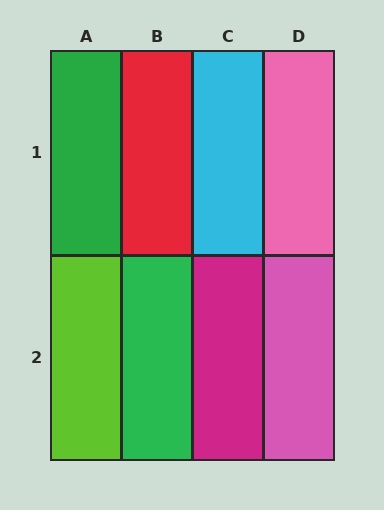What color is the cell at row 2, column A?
Lime.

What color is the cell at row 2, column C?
Magenta.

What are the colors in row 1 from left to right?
Green, red, cyan, pink.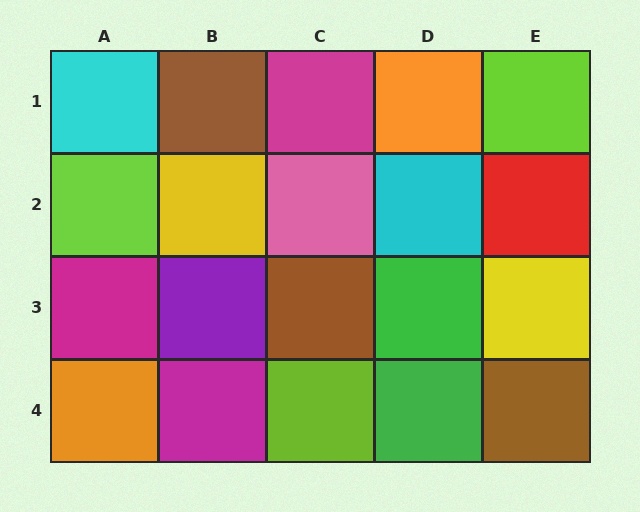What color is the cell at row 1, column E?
Lime.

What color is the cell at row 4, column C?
Lime.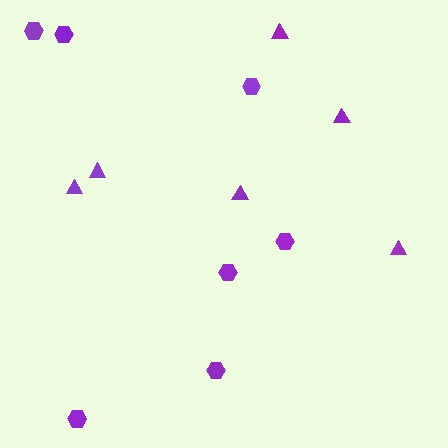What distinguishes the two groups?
There are 2 groups: one group of triangles (6) and one group of hexagons (7).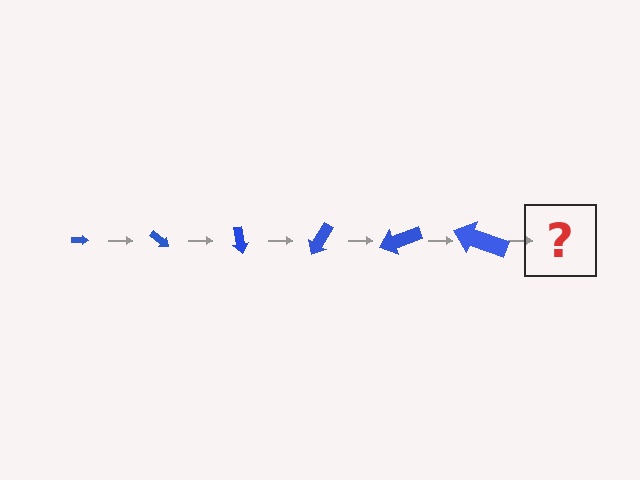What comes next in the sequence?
The next element should be an arrow, larger than the previous one and rotated 240 degrees from the start.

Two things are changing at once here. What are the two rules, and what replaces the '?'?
The two rules are that the arrow grows larger each step and it rotates 40 degrees each step. The '?' should be an arrow, larger than the previous one and rotated 240 degrees from the start.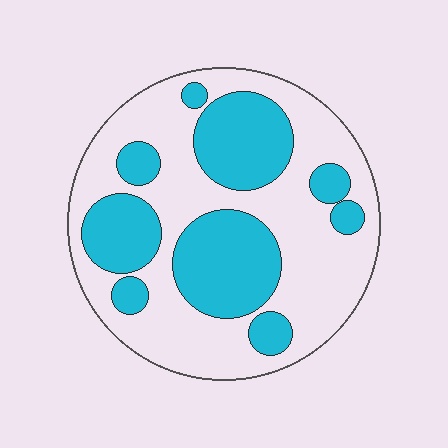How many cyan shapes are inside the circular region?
9.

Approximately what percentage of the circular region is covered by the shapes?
Approximately 40%.